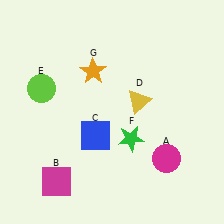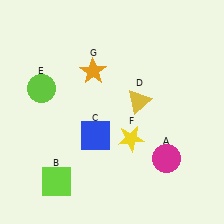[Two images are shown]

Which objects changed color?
B changed from magenta to lime. F changed from green to yellow.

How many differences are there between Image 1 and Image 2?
There are 2 differences between the two images.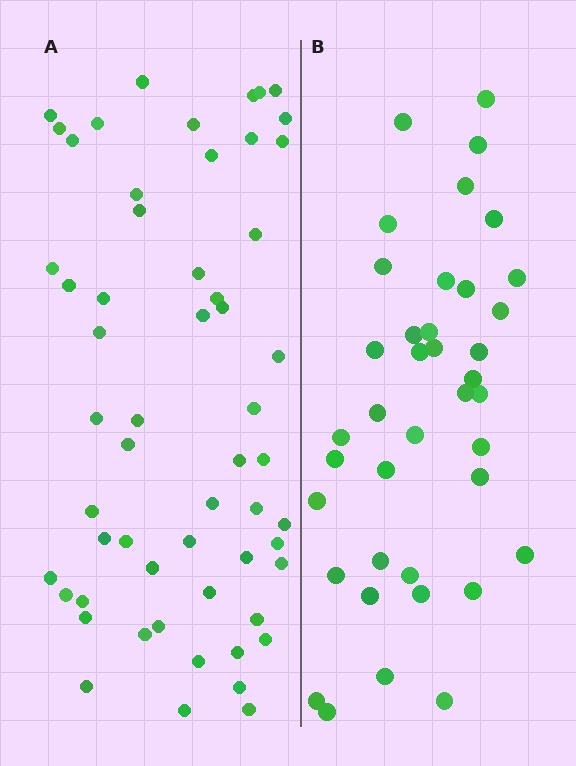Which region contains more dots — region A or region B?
Region A (the left region) has more dots.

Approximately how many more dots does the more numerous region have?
Region A has approximately 20 more dots than region B.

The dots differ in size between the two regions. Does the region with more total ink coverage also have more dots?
No. Region B has more total ink coverage because its dots are larger, but region A actually contains more individual dots. Total area can be misleading — the number of items is what matters here.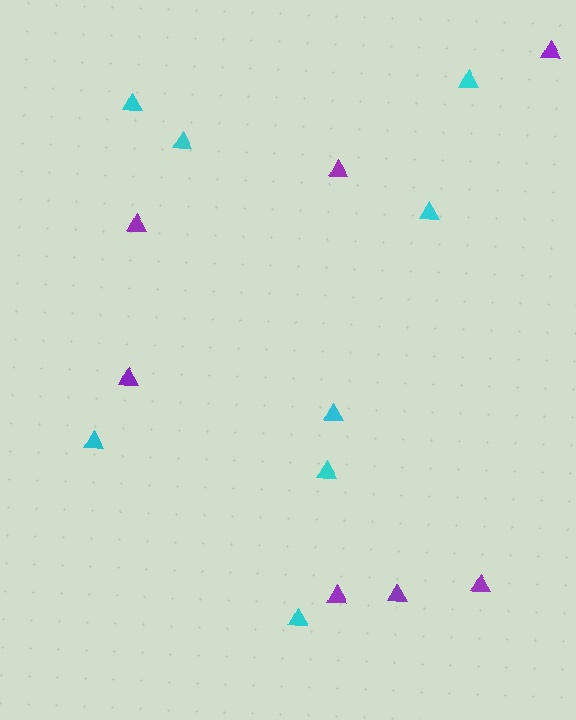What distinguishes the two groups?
There are 2 groups: one group of purple triangles (7) and one group of cyan triangles (8).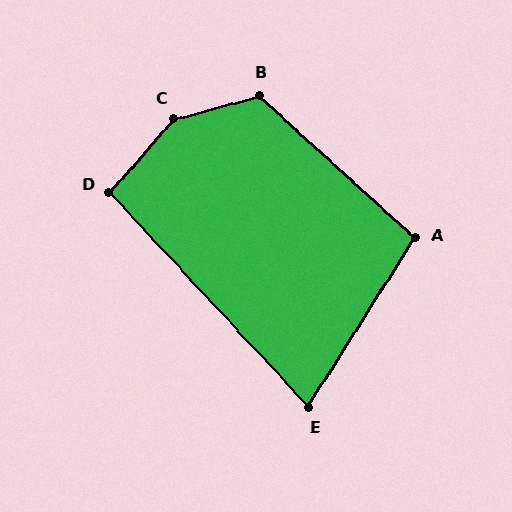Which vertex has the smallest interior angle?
E, at approximately 75 degrees.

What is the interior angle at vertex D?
Approximately 96 degrees (obtuse).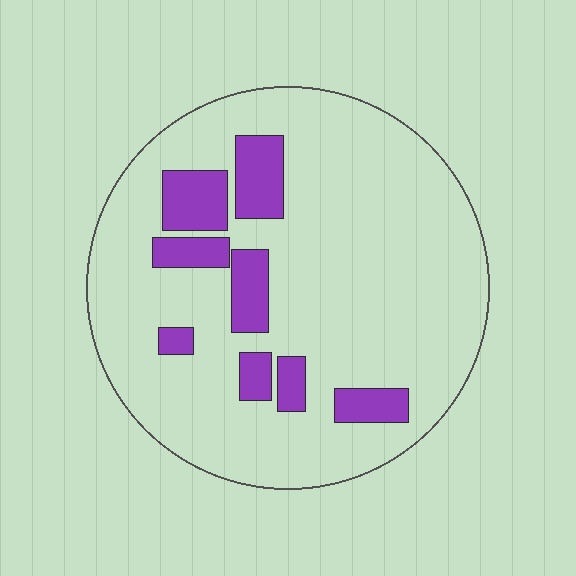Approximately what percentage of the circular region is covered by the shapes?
Approximately 15%.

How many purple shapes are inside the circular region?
8.